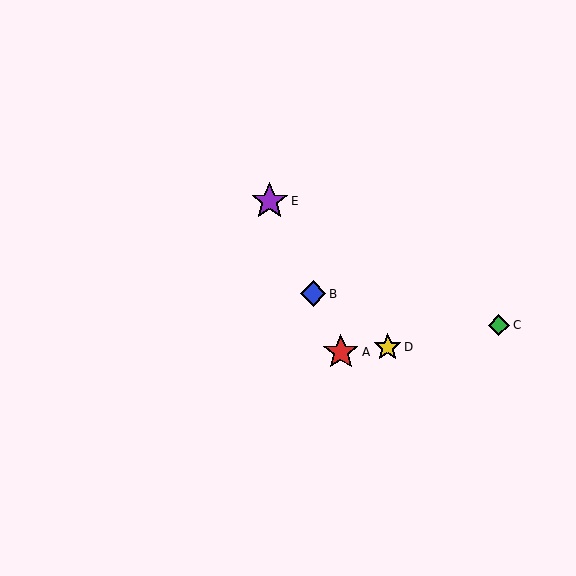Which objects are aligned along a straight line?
Objects A, B, E are aligned along a straight line.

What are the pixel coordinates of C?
Object C is at (499, 325).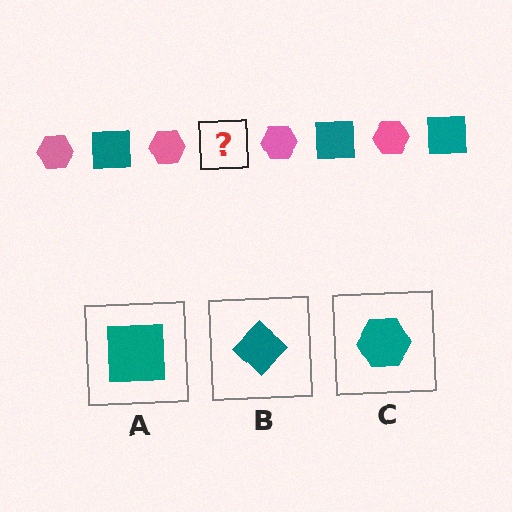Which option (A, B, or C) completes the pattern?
A.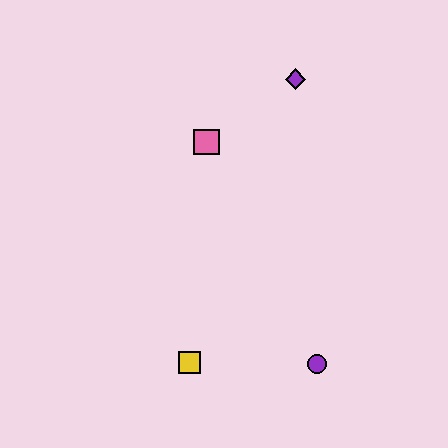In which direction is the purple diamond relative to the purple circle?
The purple diamond is above the purple circle.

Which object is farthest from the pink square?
The purple circle is farthest from the pink square.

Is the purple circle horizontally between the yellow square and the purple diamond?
No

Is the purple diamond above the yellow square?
Yes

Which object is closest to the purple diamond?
The pink square is closest to the purple diamond.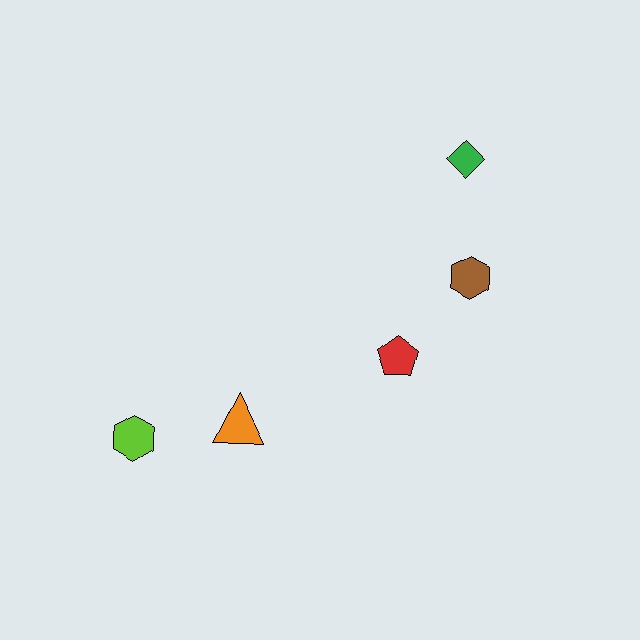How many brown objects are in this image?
There is 1 brown object.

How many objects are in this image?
There are 5 objects.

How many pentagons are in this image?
There is 1 pentagon.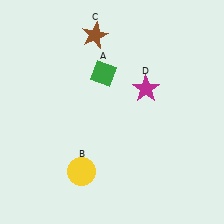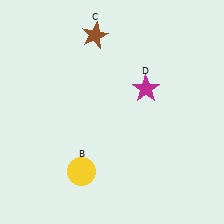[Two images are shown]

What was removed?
The green diamond (A) was removed in Image 2.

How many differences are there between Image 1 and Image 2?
There is 1 difference between the two images.